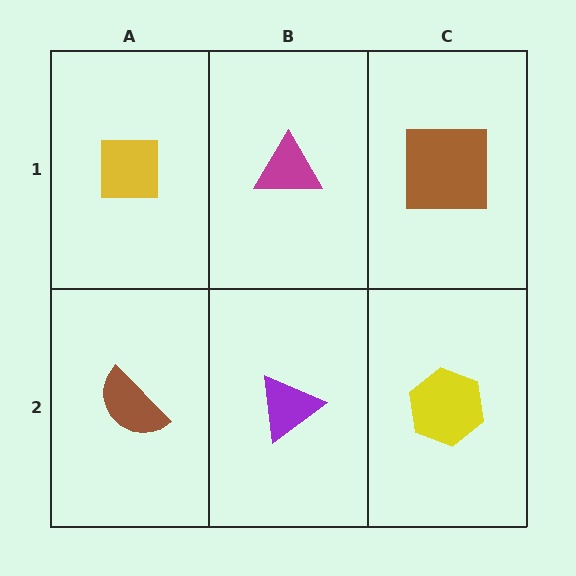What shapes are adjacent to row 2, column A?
A yellow square (row 1, column A), a purple triangle (row 2, column B).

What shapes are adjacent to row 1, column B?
A purple triangle (row 2, column B), a yellow square (row 1, column A), a brown square (row 1, column C).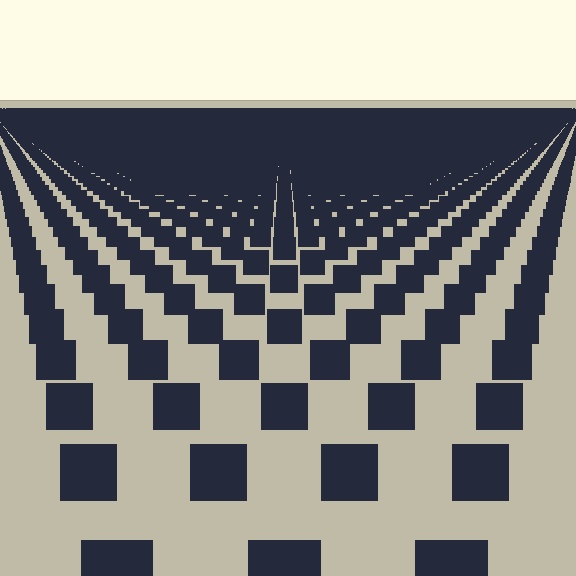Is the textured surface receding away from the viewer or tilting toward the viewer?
The surface is receding away from the viewer. Texture elements get smaller and denser toward the top.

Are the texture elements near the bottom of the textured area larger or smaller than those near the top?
Larger. Near the bottom, elements are closer to the viewer and appear at a bigger on-screen size.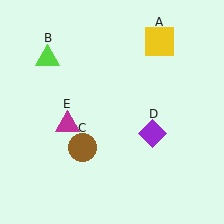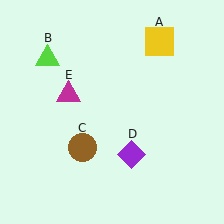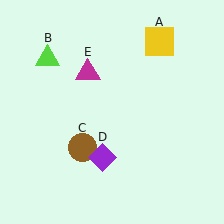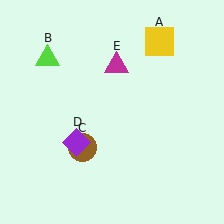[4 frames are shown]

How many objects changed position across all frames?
2 objects changed position: purple diamond (object D), magenta triangle (object E).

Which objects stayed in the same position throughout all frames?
Yellow square (object A) and lime triangle (object B) and brown circle (object C) remained stationary.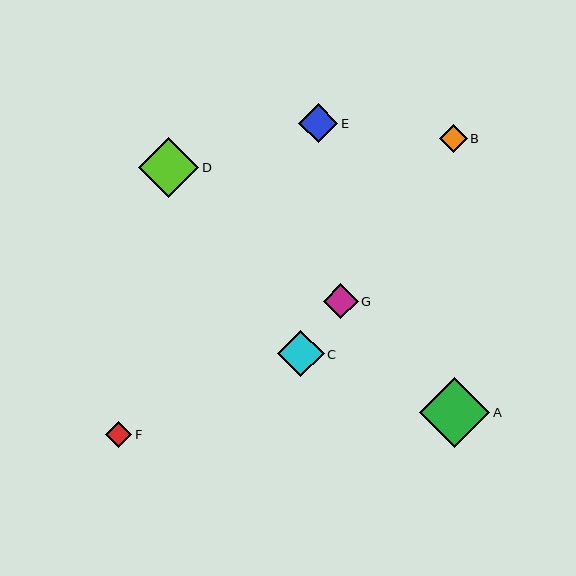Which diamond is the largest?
Diamond A is the largest with a size of approximately 70 pixels.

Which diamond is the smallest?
Diamond F is the smallest with a size of approximately 26 pixels.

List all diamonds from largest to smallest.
From largest to smallest: A, D, C, E, G, B, F.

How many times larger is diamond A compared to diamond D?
Diamond A is approximately 1.2 times the size of diamond D.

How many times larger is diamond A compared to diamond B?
Diamond A is approximately 2.5 times the size of diamond B.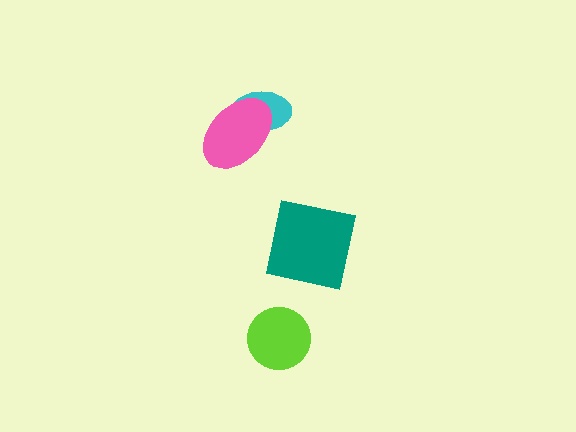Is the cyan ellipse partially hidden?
Yes, it is partially covered by another shape.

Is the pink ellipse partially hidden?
No, no other shape covers it.